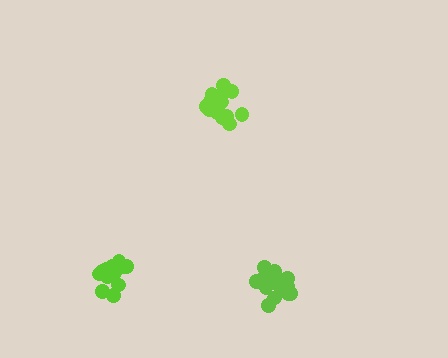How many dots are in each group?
Group 1: 13 dots, Group 2: 17 dots, Group 3: 16 dots (46 total).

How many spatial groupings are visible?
There are 3 spatial groupings.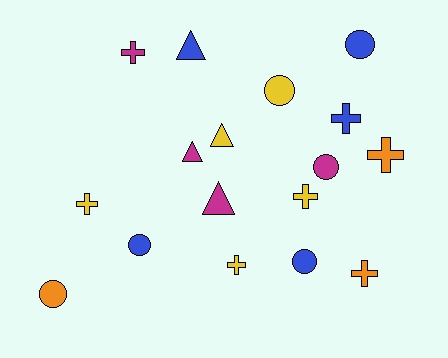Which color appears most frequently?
Blue, with 5 objects.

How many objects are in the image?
There are 17 objects.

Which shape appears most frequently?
Cross, with 7 objects.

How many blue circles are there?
There are 3 blue circles.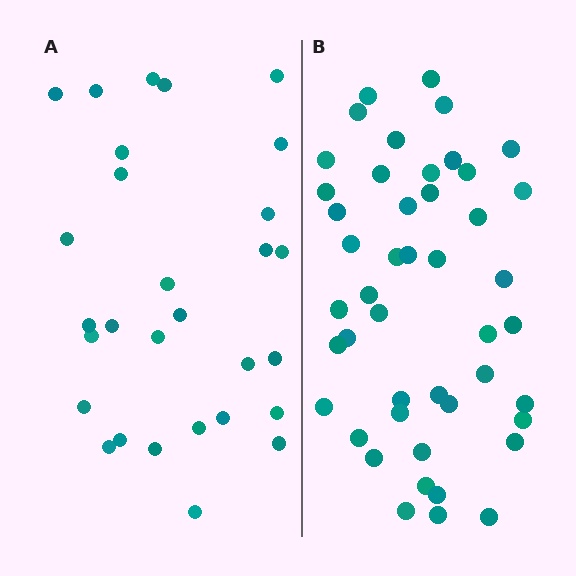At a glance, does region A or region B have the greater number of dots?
Region B (the right region) has more dots.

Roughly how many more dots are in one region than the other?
Region B has approximately 15 more dots than region A.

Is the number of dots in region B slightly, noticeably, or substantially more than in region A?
Region B has substantially more. The ratio is roughly 1.6 to 1.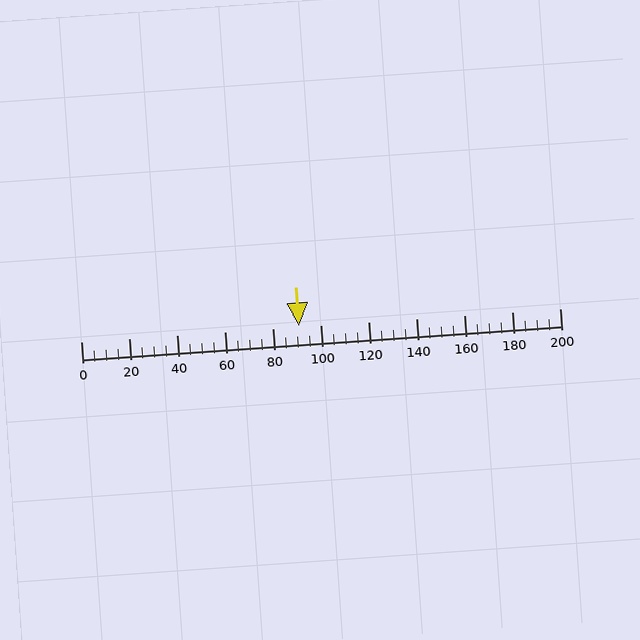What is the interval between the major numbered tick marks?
The major tick marks are spaced 20 units apart.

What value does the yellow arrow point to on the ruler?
The yellow arrow points to approximately 91.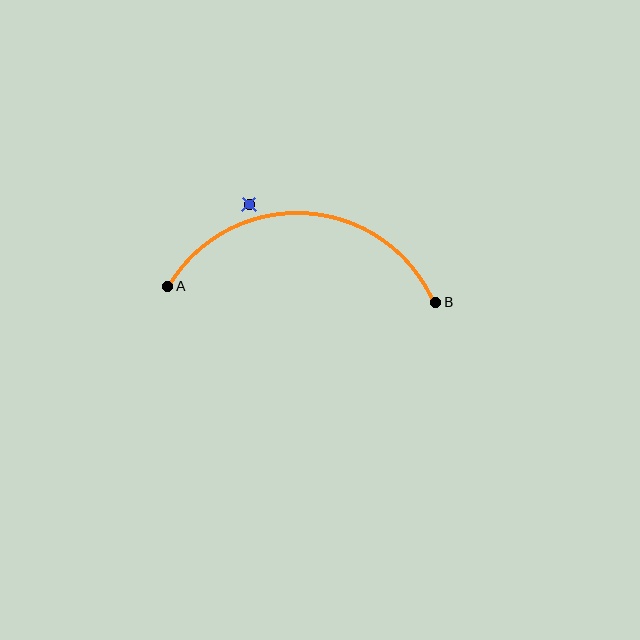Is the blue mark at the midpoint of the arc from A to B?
No — the blue mark does not lie on the arc at all. It sits slightly outside the curve.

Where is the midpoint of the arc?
The arc midpoint is the point on the curve farthest from the straight line joining A and B. It sits above that line.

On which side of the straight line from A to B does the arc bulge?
The arc bulges above the straight line connecting A and B.